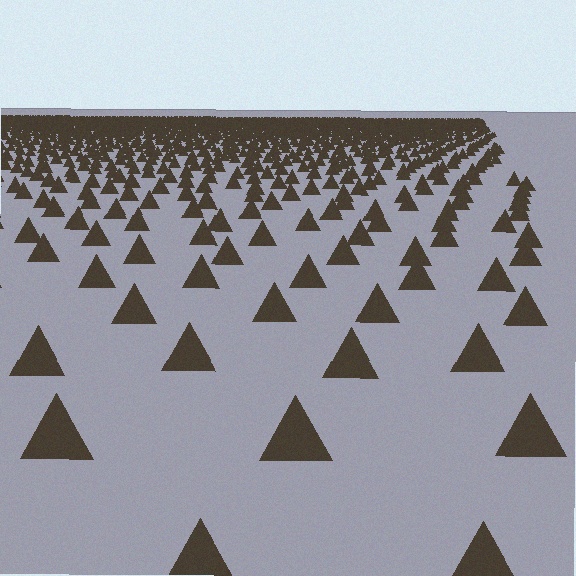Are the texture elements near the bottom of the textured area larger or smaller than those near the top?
Larger. Near the bottom, elements are closer to the viewer and appear at a bigger on-screen size.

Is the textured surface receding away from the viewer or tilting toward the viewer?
The surface is receding away from the viewer. Texture elements get smaller and denser toward the top.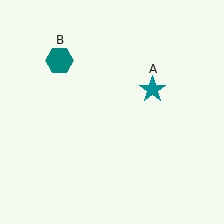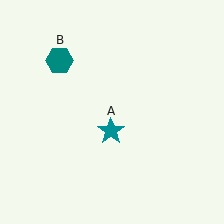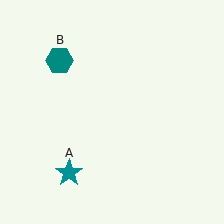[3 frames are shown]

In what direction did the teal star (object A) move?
The teal star (object A) moved down and to the left.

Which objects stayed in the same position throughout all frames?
Teal hexagon (object B) remained stationary.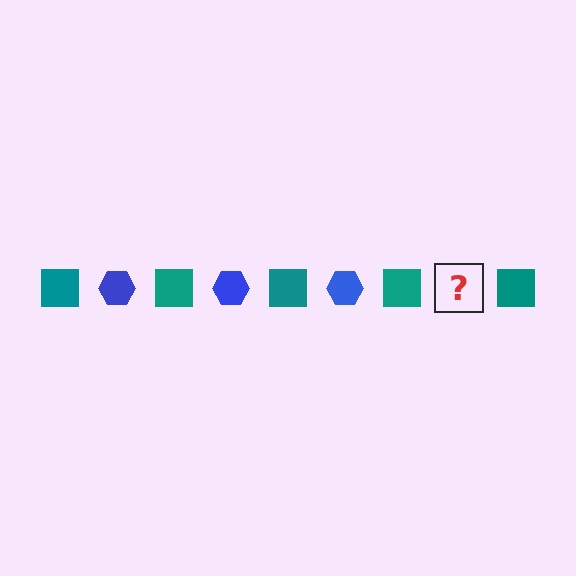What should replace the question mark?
The question mark should be replaced with a blue hexagon.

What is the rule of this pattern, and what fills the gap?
The rule is that the pattern alternates between teal square and blue hexagon. The gap should be filled with a blue hexagon.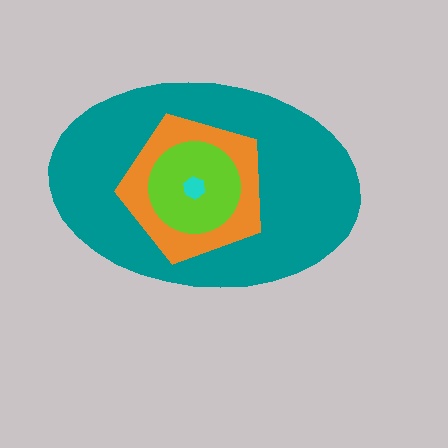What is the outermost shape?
The teal ellipse.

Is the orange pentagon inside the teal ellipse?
Yes.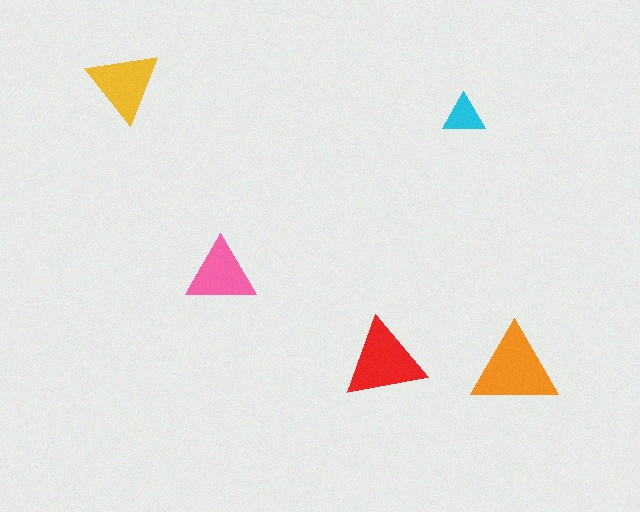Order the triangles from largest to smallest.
the orange one, the red one, the yellow one, the pink one, the cyan one.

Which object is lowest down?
The orange triangle is bottommost.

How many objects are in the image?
There are 5 objects in the image.